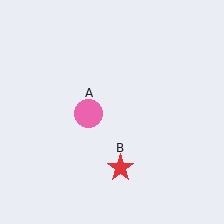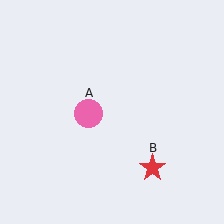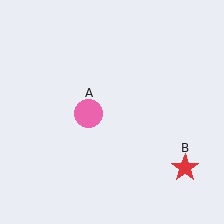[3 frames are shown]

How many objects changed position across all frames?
1 object changed position: red star (object B).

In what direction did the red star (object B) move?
The red star (object B) moved right.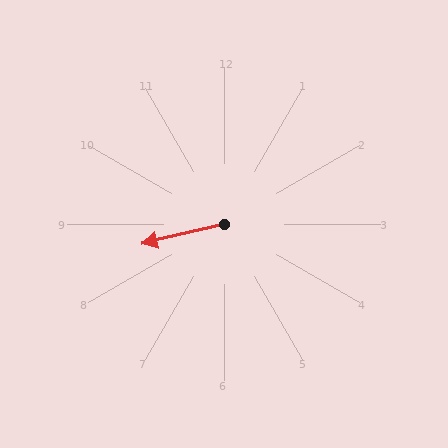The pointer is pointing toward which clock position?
Roughly 9 o'clock.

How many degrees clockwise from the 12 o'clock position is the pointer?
Approximately 257 degrees.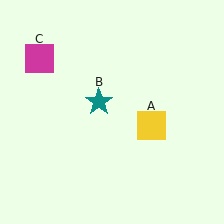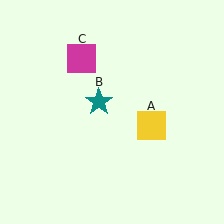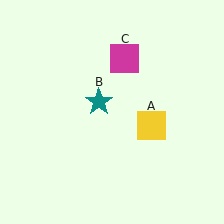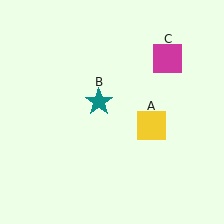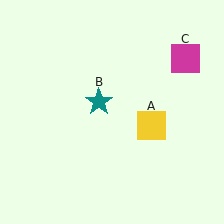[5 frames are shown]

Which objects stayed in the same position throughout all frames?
Yellow square (object A) and teal star (object B) remained stationary.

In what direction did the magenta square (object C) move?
The magenta square (object C) moved right.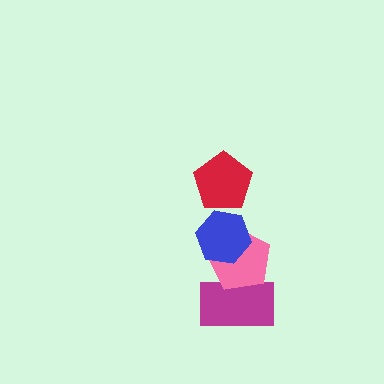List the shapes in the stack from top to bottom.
From top to bottom: the red pentagon, the blue hexagon, the pink pentagon, the magenta rectangle.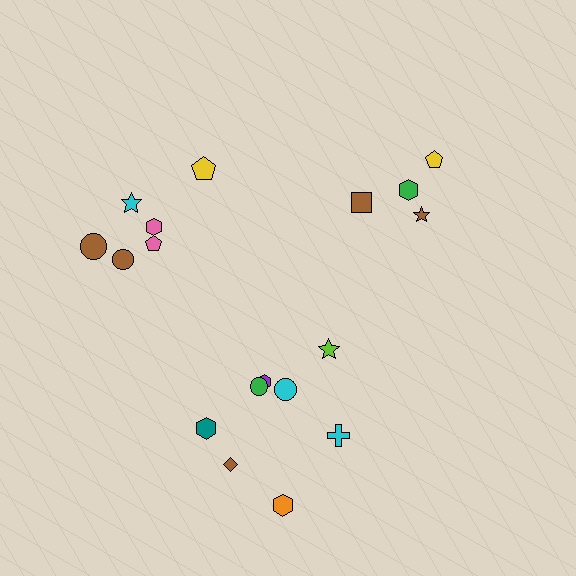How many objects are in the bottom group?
There are 8 objects.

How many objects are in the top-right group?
There are 4 objects.